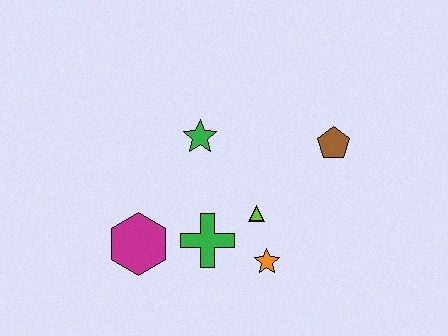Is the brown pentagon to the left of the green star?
No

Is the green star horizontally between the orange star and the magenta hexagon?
Yes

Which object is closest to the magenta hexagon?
The green cross is closest to the magenta hexagon.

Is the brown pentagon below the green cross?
No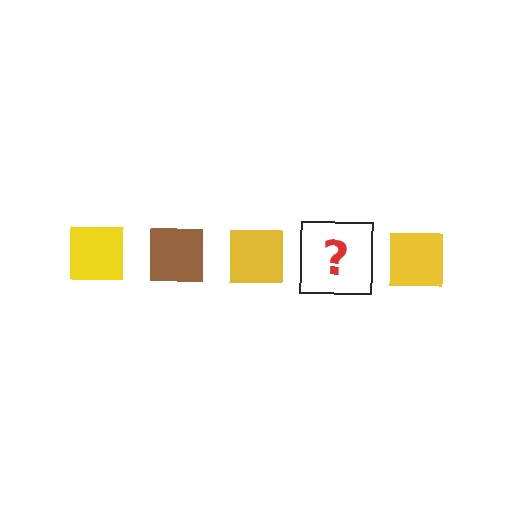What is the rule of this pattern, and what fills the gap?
The rule is that the pattern cycles through yellow, brown squares. The gap should be filled with a brown square.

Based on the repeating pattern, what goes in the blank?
The blank should be a brown square.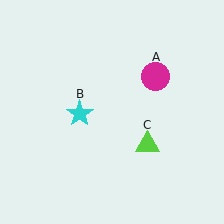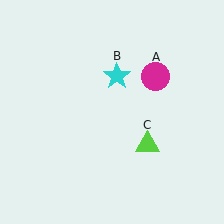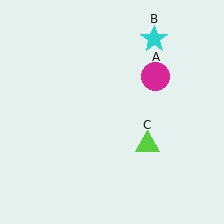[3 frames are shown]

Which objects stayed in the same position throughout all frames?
Magenta circle (object A) and lime triangle (object C) remained stationary.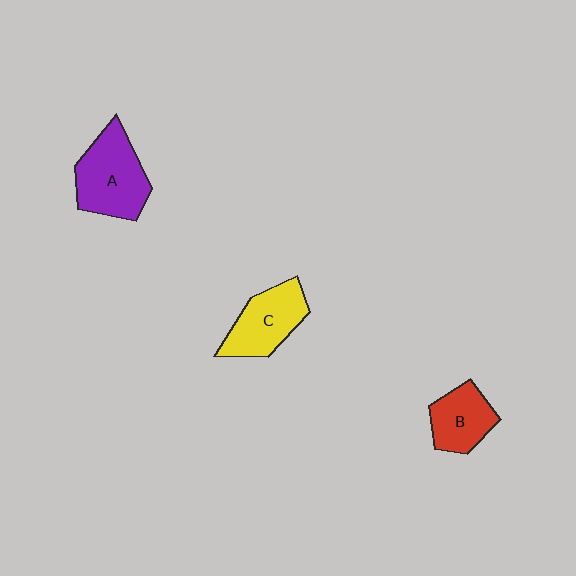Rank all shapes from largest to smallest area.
From largest to smallest: A (purple), C (yellow), B (red).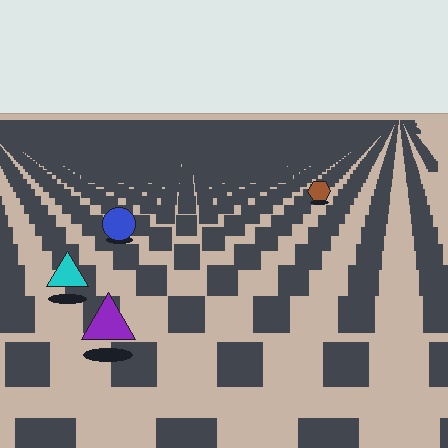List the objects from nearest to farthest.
From nearest to farthest: the purple triangle, the cyan triangle, the blue circle, the brown hexagon.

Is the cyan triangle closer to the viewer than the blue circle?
Yes. The cyan triangle is closer — you can tell from the texture gradient: the ground texture is coarser near it.